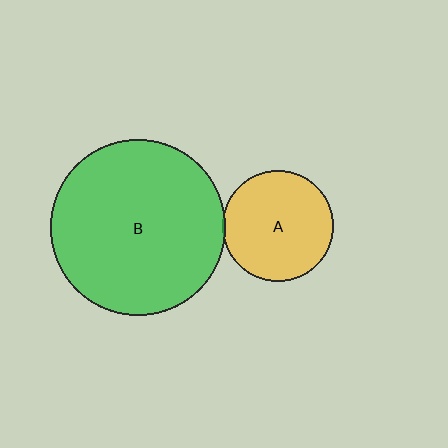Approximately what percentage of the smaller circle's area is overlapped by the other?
Approximately 5%.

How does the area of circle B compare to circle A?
Approximately 2.5 times.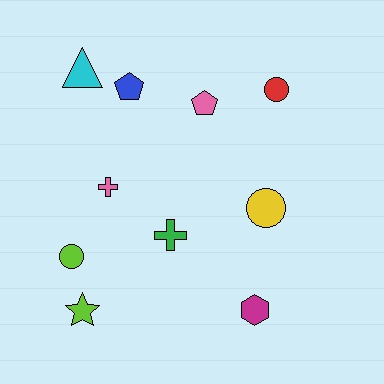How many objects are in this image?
There are 10 objects.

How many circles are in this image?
There are 3 circles.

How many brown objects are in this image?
There are no brown objects.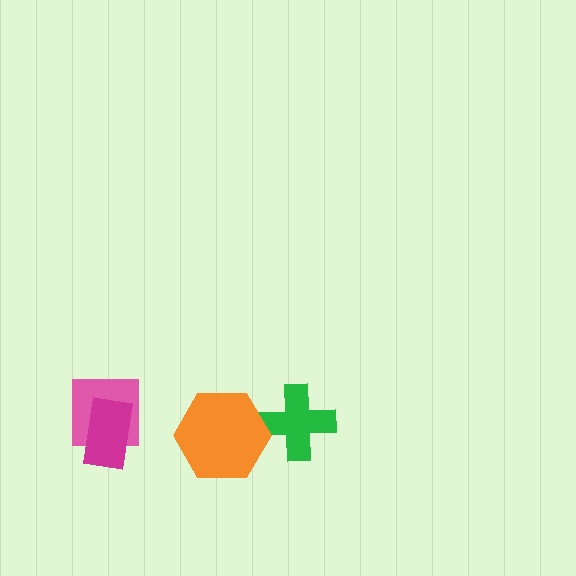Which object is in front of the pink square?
The magenta rectangle is in front of the pink square.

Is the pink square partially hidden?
Yes, it is partially covered by another shape.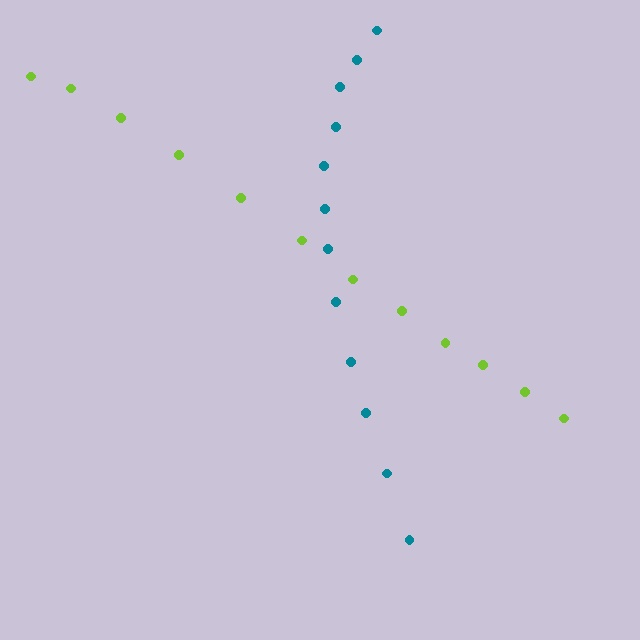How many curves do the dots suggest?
There are 2 distinct paths.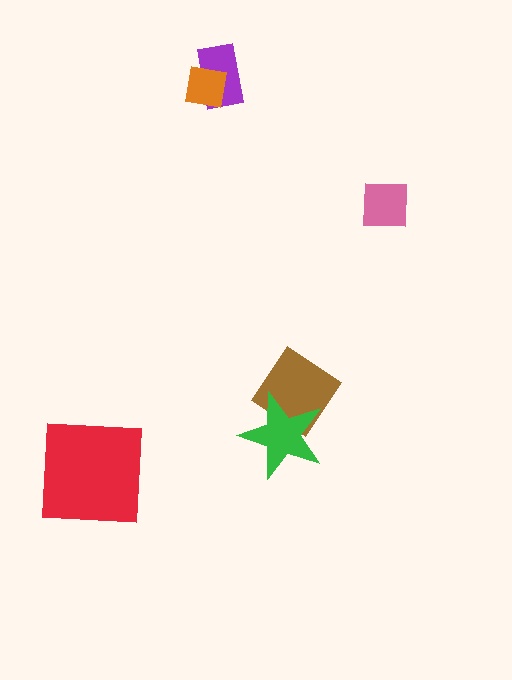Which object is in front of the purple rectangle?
The orange square is in front of the purple rectangle.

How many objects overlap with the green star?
1 object overlaps with the green star.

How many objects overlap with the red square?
0 objects overlap with the red square.